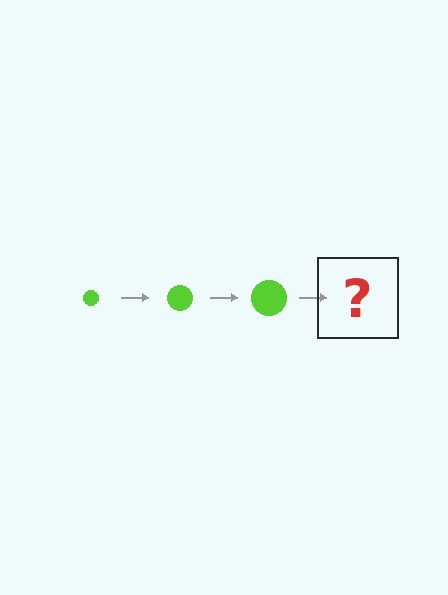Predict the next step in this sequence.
The next step is a lime circle, larger than the previous one.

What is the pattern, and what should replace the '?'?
The pattern is that the circle gets progressively larger each step. The '?' should be a lime circle, larger than the previous one.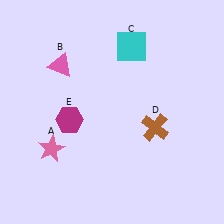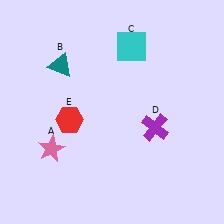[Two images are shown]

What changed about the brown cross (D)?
In Image 1, D is brown. In Image 2, it changed to purple.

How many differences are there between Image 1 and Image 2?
There are 3 differences between the two images.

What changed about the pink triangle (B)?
In Image 1, B is pink. In Image 2, it changed to teal.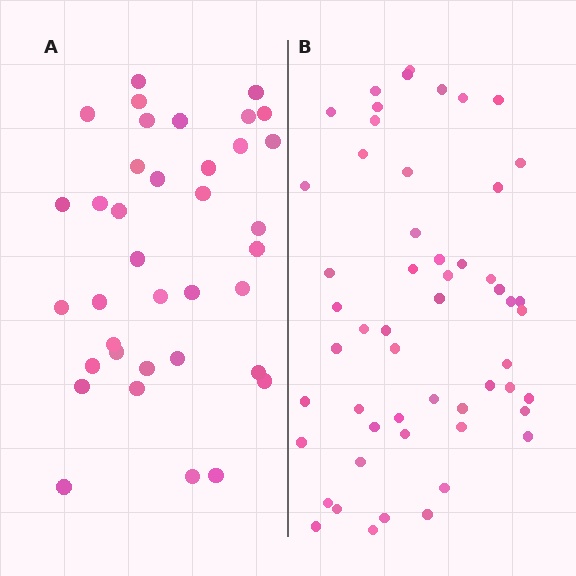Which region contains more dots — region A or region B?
Region B (the right region) has more dots.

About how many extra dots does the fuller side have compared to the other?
Region B has approximately 15 more dots than region A.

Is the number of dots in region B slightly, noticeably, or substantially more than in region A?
Region B has substantially more. The ratio is roughly 1.5 to 1.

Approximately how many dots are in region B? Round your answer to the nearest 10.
About 50 dots. (The exact count is 54, which rounds to 50.)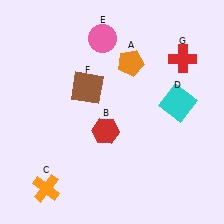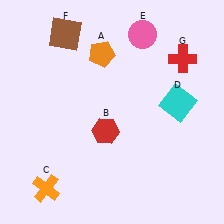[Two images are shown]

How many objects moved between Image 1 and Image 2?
3 objects moved between the two images.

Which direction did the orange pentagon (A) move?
The orange pentagon (A) moved left.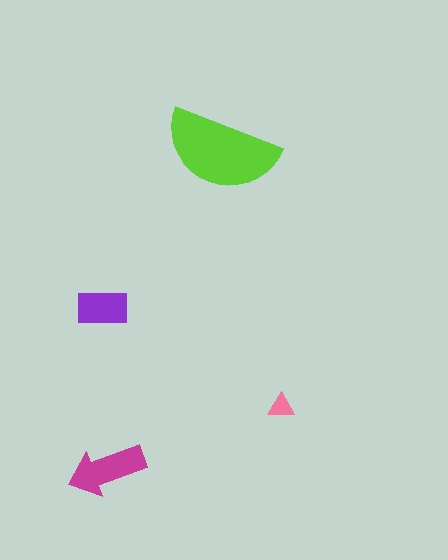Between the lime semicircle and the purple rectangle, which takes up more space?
The lime semicircle.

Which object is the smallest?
The pink triangle.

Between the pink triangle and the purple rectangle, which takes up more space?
The purple rectangle.